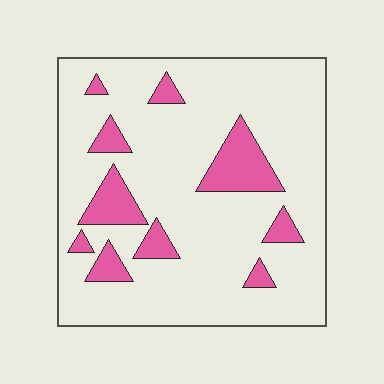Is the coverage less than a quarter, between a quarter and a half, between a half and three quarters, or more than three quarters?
Less than a quarter.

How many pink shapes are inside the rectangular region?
10.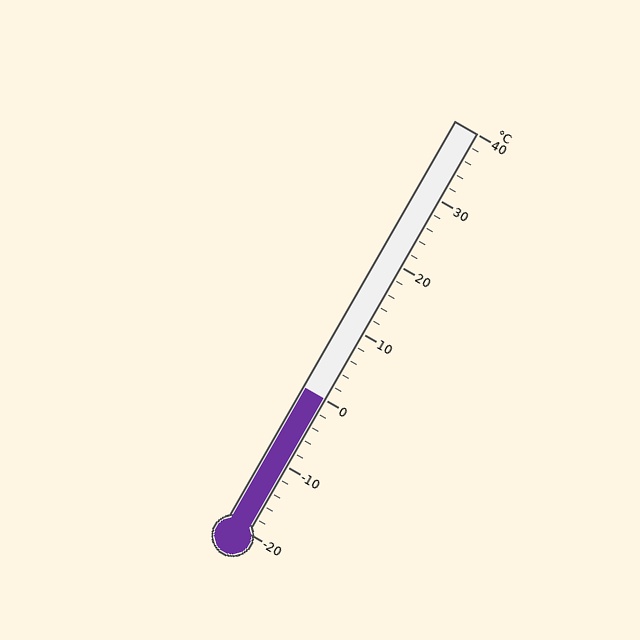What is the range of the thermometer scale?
The thermometer scale ranges from -20°C to 40°C.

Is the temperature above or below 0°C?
The temperature is at 0°C.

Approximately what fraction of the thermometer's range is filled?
The thermometer is filled to approximately 35% of its range.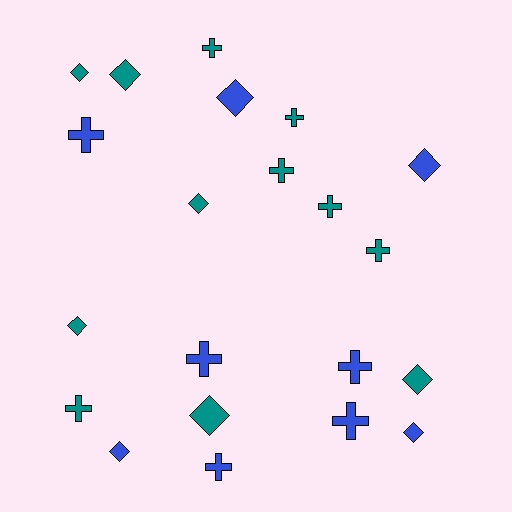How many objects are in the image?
There are 21 objects.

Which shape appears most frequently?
Cross, with 11 objects.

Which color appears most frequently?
Teal, with 12 objects.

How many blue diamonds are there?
There are 4 blue diamonds.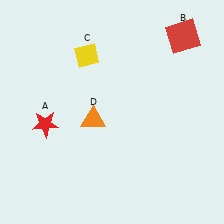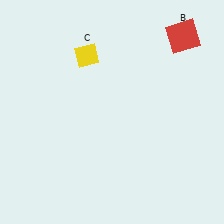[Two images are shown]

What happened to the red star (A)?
The red star (A) was removed in Image 2. It was in the bottom-left area of Image 1.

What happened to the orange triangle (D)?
The orange triangle (D) was removed in Image 2. It was in the bottom-left area of Image 1.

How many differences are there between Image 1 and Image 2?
There are 2 differences between the two images.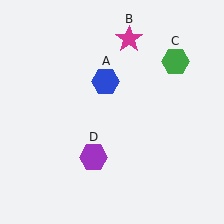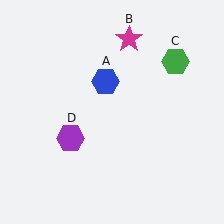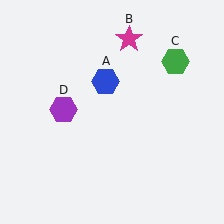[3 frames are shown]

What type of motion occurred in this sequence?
The purple hexagon (object D) rotated clockwise around the center of the scene.